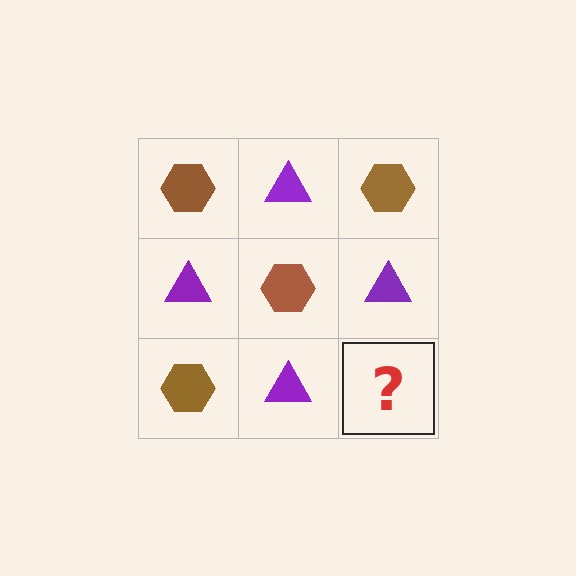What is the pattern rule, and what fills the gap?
The rule is that it alternates brown hexagon and purple triangle in a checkerboard pattern. The gap should be filled with a brown hexagon.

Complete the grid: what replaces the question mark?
The question mark should be replaced with a brown hexagon.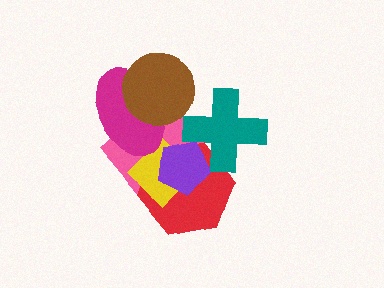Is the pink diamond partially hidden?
Yes, it is partially covered by another shape.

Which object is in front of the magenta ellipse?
The brown circle is in front of the magenta ellipse.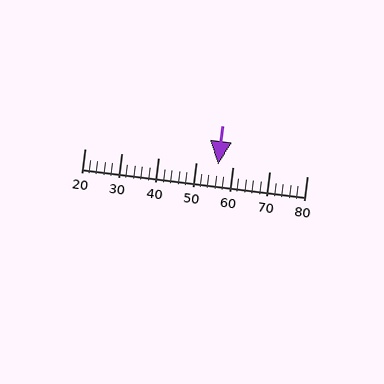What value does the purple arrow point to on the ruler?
The purple arrow points to approximately 56.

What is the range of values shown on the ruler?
The ruler shows values from 20 to 80.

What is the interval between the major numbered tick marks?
The major tick marks are spaced 10 units apart.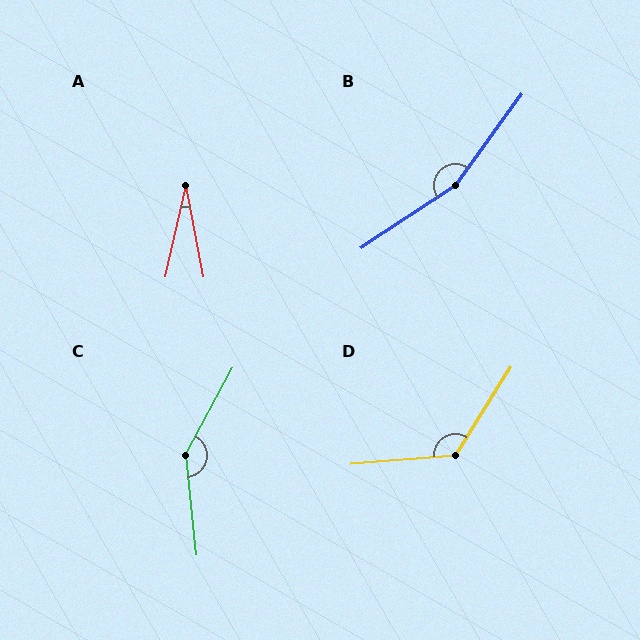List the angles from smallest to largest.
A (24°), D (127°), C (146°), B (160°).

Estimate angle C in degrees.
Approximately 146 degrees.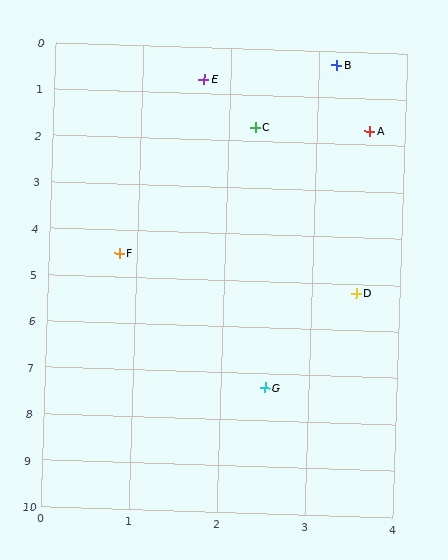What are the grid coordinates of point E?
Point E is at approximately (1.7, 0.7).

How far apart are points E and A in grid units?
Points E and A are about 2.1 grid units apart.